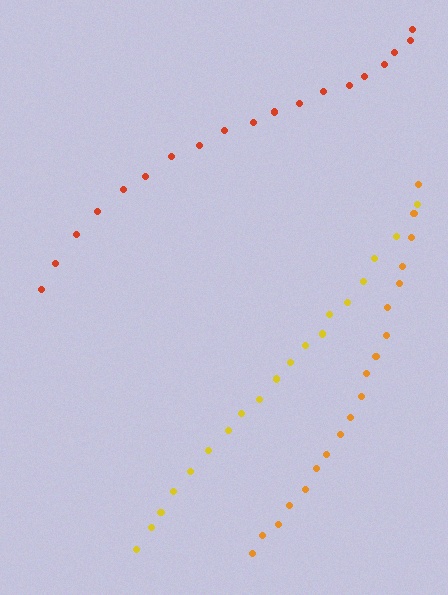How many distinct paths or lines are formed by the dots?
There are 3 distinct paths.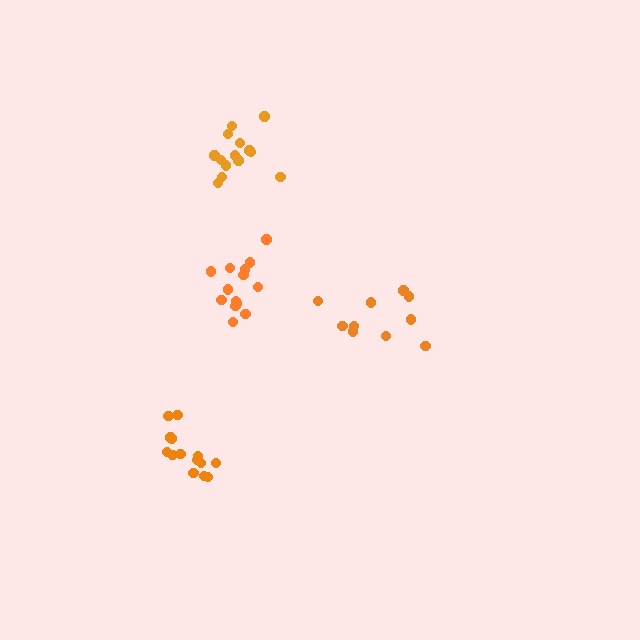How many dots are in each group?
Group 1: 10 dots, Group 2: 14 dots, Group 3: 14 dots, Group 4: 14 dots (52 total).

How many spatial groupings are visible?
There are 4 spatial groupings.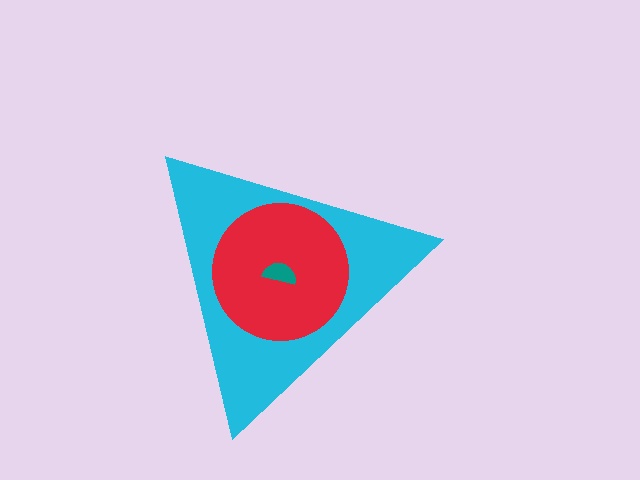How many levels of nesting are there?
3.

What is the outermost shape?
The cyan triangle.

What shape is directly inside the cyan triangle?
The red circle.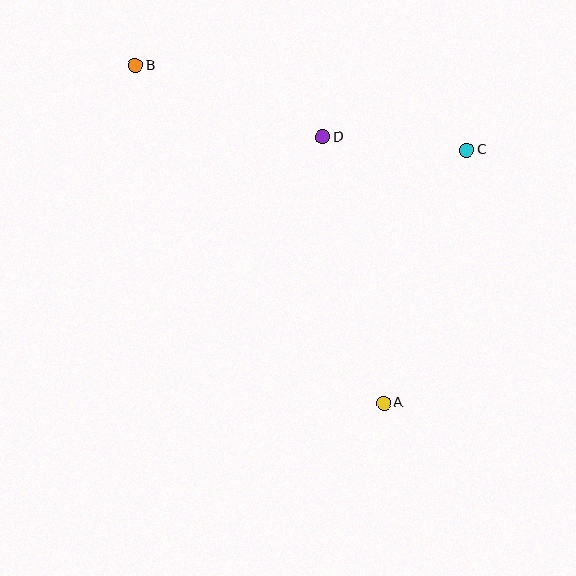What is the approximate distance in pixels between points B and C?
The distance between B and C is approximately 342 pixels.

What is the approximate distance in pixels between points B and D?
The distance between B and D is approximately 201 pixels.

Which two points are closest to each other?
Points C and D are closest to each other.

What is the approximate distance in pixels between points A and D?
The distance between A and D is approximately 273 pixels.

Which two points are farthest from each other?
Points A and B are farthest from each other.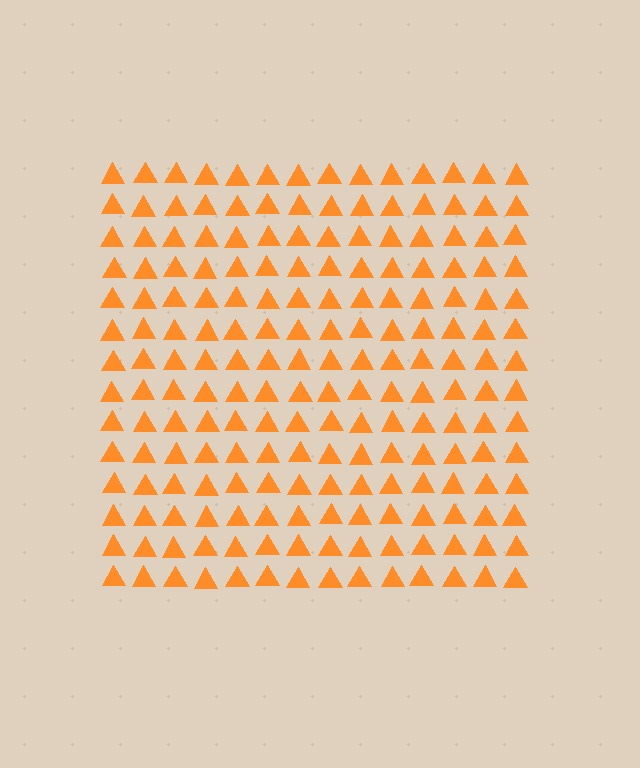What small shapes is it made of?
It is made of small triangles.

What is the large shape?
The large shape is a square.